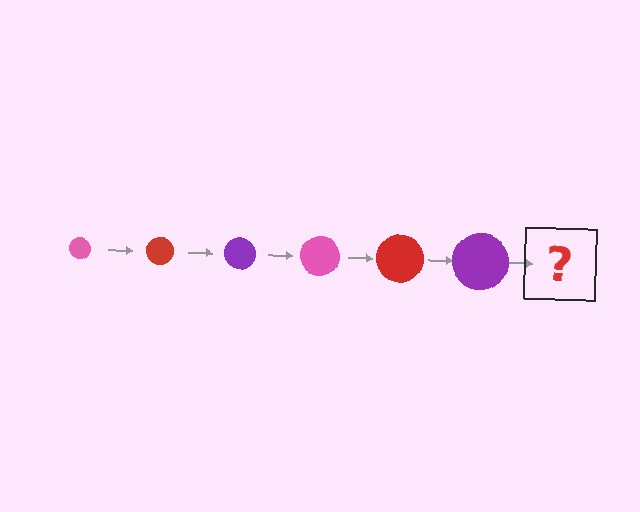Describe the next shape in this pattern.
It should be a pink circle, larger than the previous one.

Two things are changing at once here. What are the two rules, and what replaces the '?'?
The two rules are that the circle grows larger each step and the color cycles through pink, red, and purple. The '?' should be a pink circle, larger than the previous one.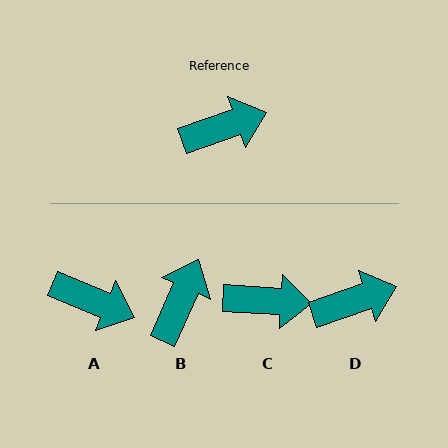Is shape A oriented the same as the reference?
No, it is off by about 41 degrees.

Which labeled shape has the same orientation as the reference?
D.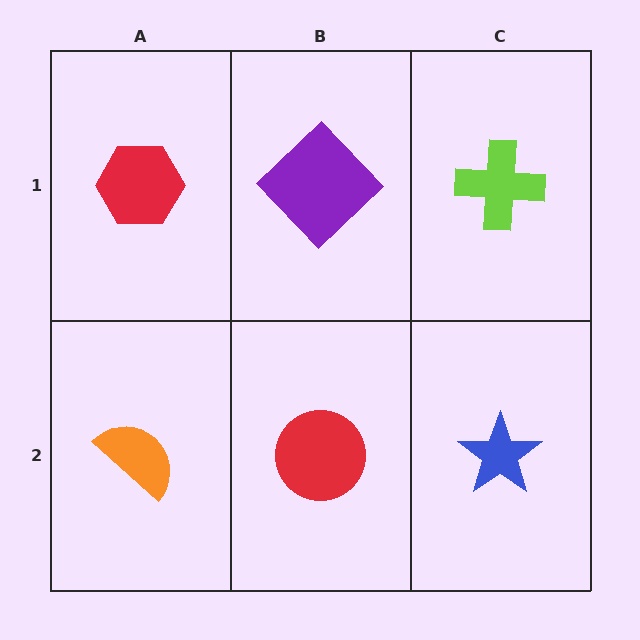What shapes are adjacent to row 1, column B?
A red circle (row 2, column B), a red hexagon (row 1, column A), a lime cross (row 1, column C).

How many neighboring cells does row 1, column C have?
2.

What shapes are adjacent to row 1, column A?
An orange semicircle (row 2, column A), a purple diamond (row 1, column B).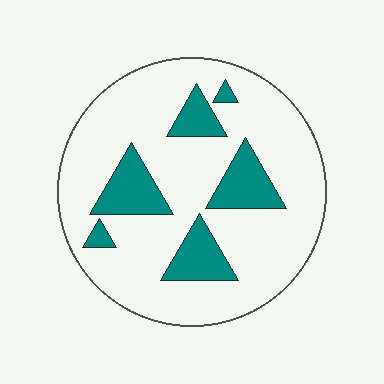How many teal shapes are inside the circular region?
6.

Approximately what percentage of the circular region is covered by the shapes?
Approximately 20%.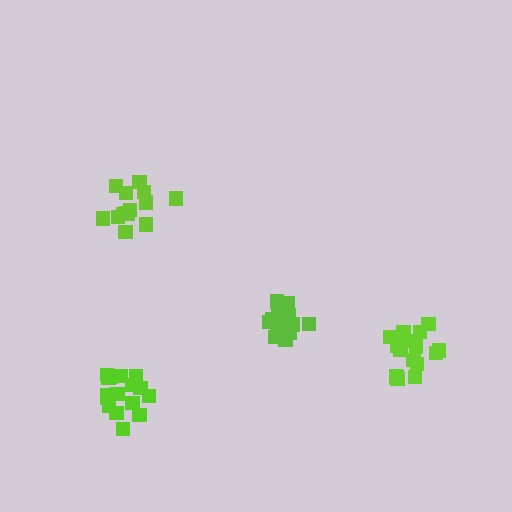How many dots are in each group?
Group 1: 18 dots, Group 2: 14 dots, Group 3: 16 dots, Group 4: 15 dots (63 total).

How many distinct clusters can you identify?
There are 4 distinct clusters.